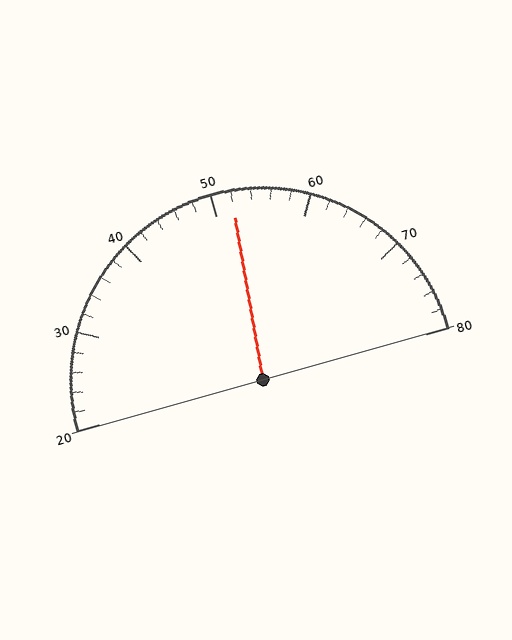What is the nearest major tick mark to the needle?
The nearest major tick mark is 50.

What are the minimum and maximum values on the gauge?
The gauge ranges from 20 to 80.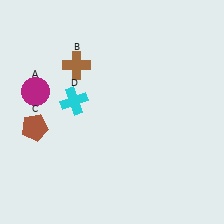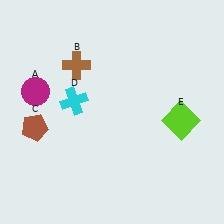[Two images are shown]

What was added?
A lime square (E) was added in Image 2.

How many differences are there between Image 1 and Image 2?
There is 1 difference between the two images.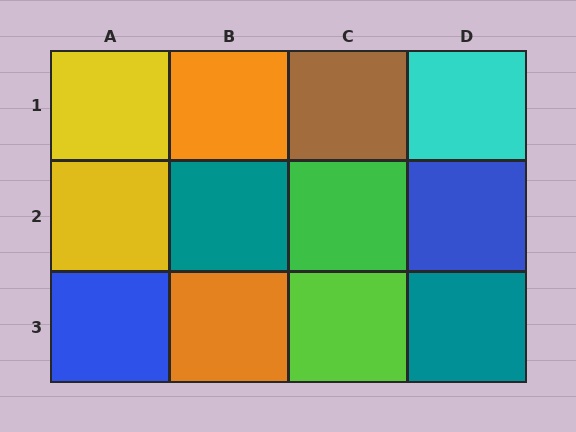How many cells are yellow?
2 cells are yellow.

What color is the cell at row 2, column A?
Yellow.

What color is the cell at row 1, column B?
Orange.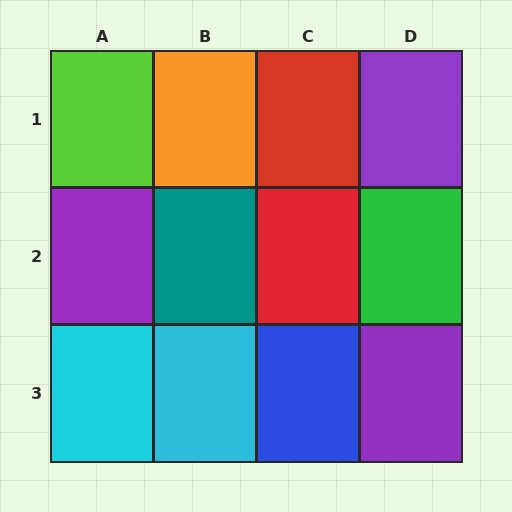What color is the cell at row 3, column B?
Cyan.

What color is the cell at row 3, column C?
Blue.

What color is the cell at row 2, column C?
Red.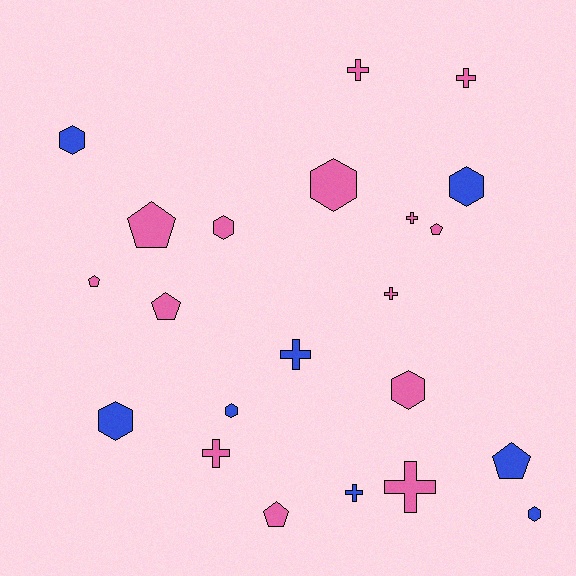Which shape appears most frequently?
Cross, with 8 objects.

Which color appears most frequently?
Pink, with 14 objects.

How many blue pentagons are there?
There is 1 blue pentagon.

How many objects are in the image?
There are 22 objects.